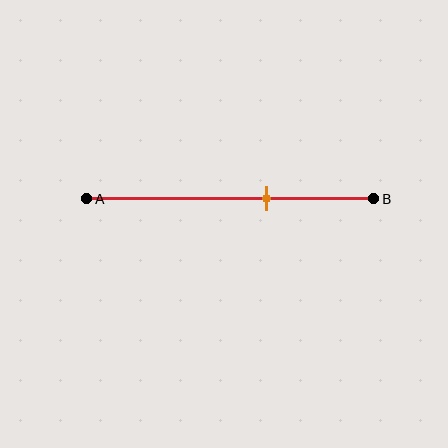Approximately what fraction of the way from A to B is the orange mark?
The orange mark is approximately 65% of the way from A to B.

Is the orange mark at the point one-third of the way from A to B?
No, the mark is at about 65% from A, not at the 33% one-third point.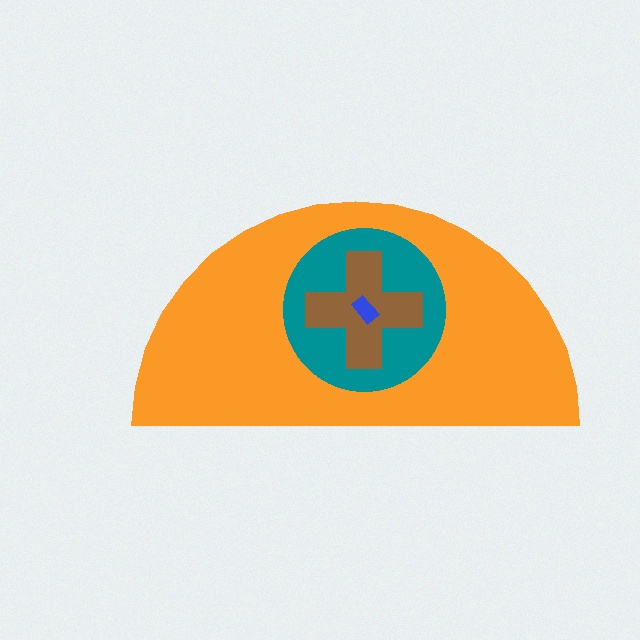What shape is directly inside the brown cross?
The blue rectangle.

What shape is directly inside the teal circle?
The brown cross.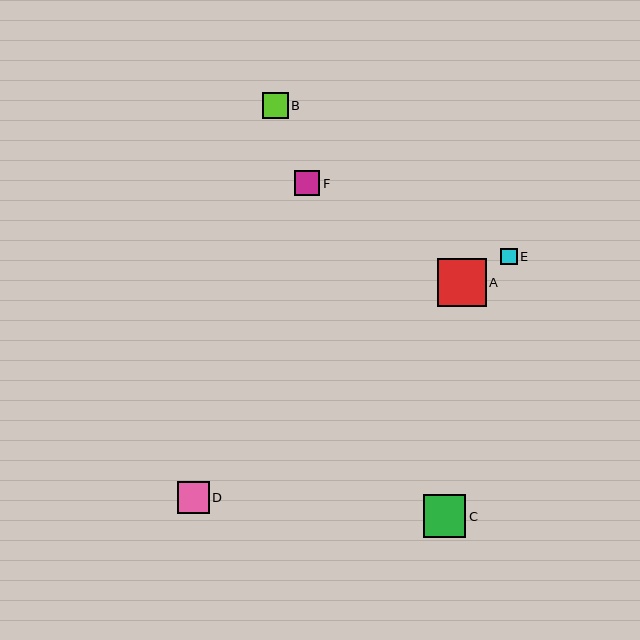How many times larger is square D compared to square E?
Square D is approximately 1.9 times the size of square E.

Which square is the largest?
Square A is the largest with a size of approximately 48 pixels.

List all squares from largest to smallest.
From largest to smallest: A, C, D, B, F, E.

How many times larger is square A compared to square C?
Square A is approximately 1.1 times the size of square C.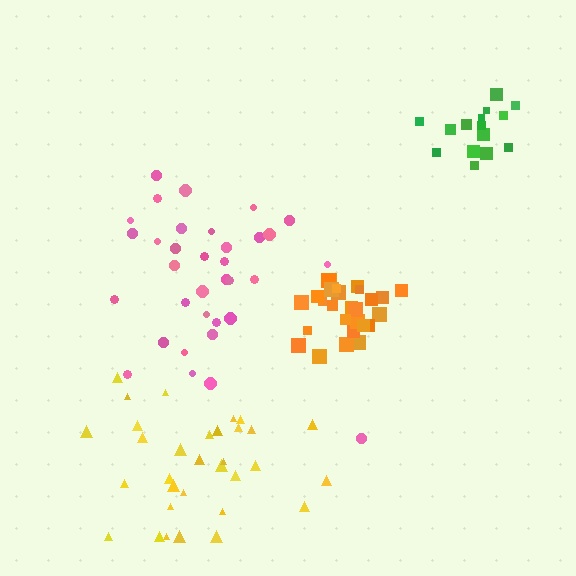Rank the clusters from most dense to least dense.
orange, green, yellow, pink.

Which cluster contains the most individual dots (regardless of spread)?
Pink (34).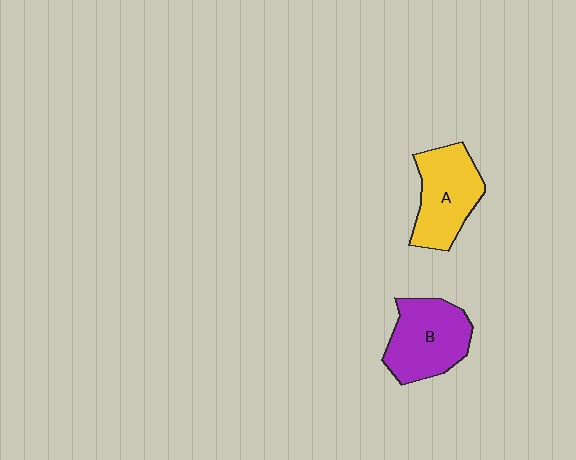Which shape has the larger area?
Shape B (purple).